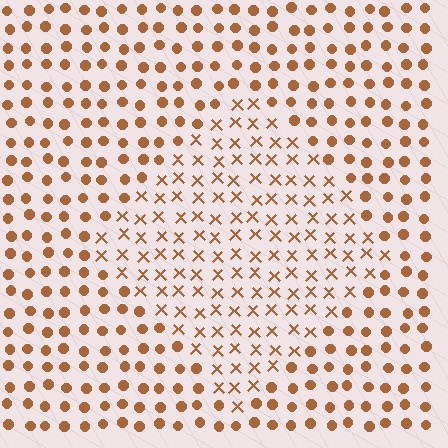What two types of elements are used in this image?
The image uses X marks inside the diamond region and circles outside it.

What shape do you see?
I see a diamond.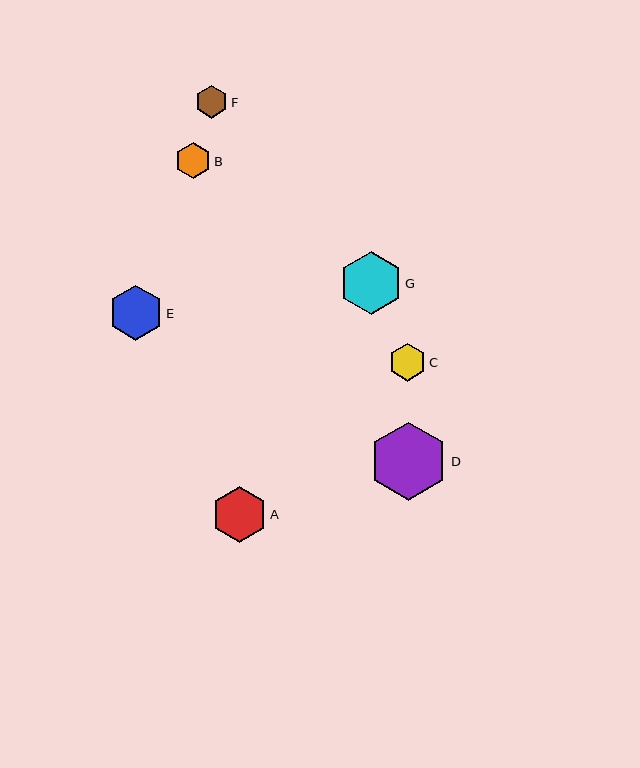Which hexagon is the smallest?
Hexagon F is the smallest with a size of approximately 33 pixels.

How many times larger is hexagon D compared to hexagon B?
Hexagon D is approximately 2.2 times the size of hexagon B.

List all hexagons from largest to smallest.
From largest to smallest: D, G, A, E, C, B, F.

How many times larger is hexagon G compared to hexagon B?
Hexagon G is approximately 1.8 times the size of hexagon B.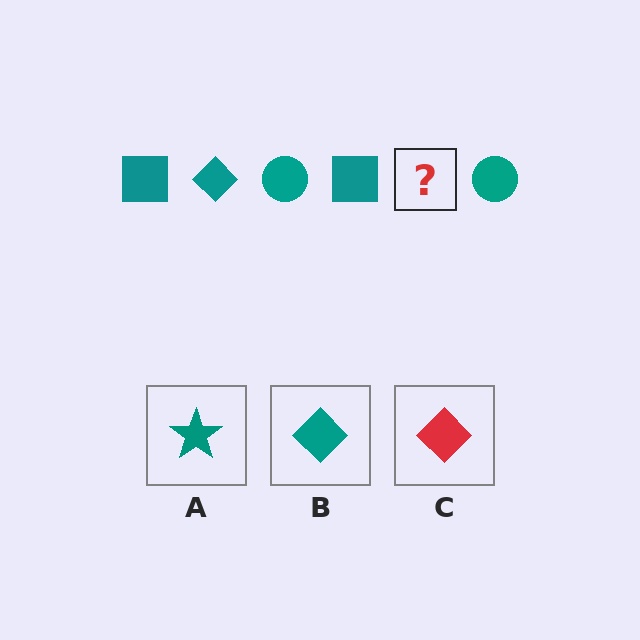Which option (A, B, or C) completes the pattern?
B.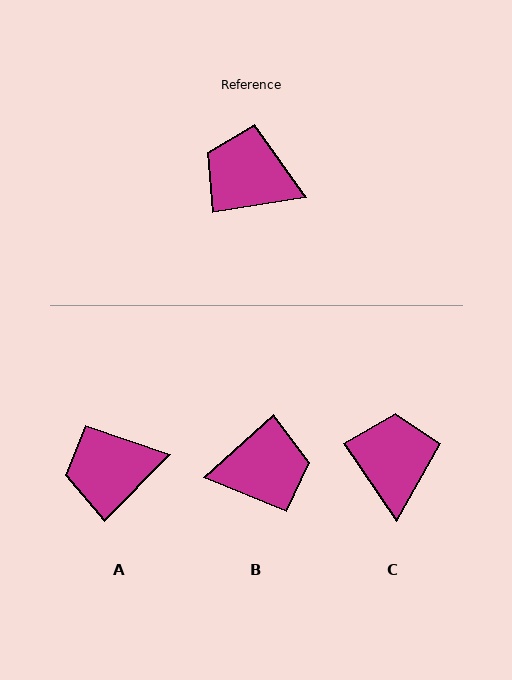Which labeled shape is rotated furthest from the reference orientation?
B, about 147 degrees away.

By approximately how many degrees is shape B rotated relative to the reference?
Approximately 147 degrees clockwise.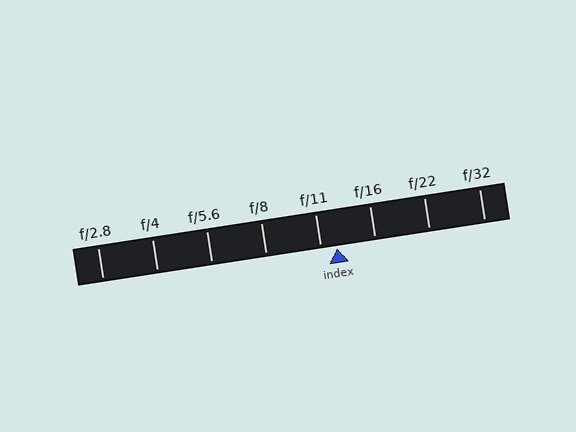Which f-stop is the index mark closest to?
The index mark is closest to f/11.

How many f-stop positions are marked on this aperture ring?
There are 8 f-stop positions marked.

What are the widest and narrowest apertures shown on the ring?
The widest aperture shown is f/2.8 and the narrowest is f/32.